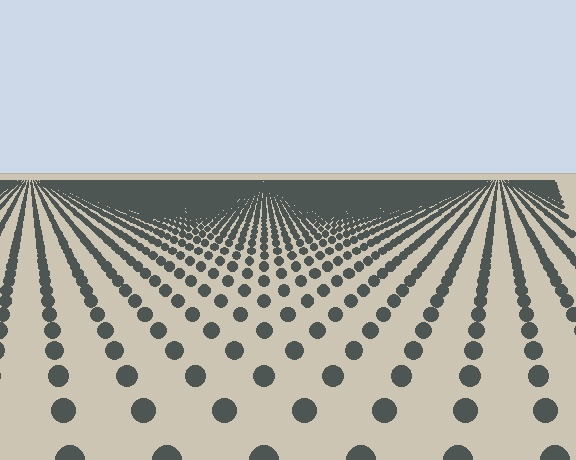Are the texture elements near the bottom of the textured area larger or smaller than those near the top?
Larger. Near the bottom, elements are closer to the viewer and appear at a bigger on-screen size.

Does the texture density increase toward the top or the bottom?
Density increases toward the top.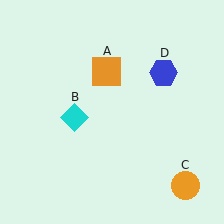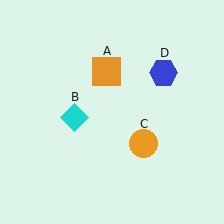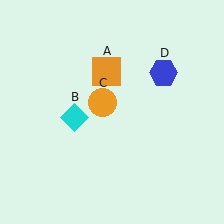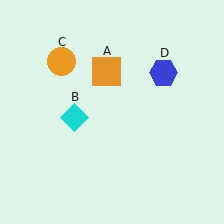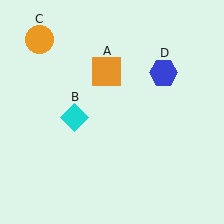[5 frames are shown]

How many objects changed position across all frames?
1 object changed position: orange circle (object C).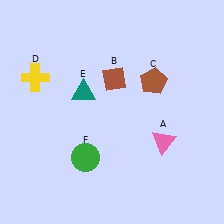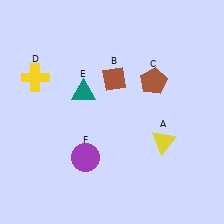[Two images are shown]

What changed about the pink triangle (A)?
In Image 1, A is pink. In Image 2, it changed to yellow.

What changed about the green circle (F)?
In Image 1, F is green. In Image 2, it changed to purple.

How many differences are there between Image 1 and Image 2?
There are 2 differences between the two images.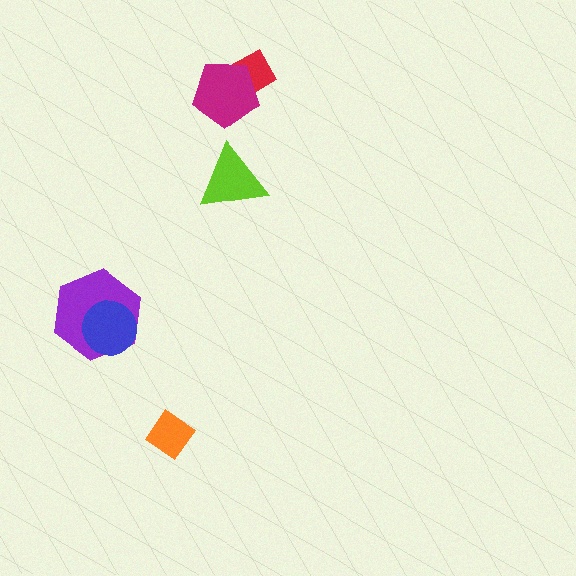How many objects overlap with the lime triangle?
0 objects overlap with the lime triangle.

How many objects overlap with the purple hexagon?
1 object overlaps with the purple hexagon.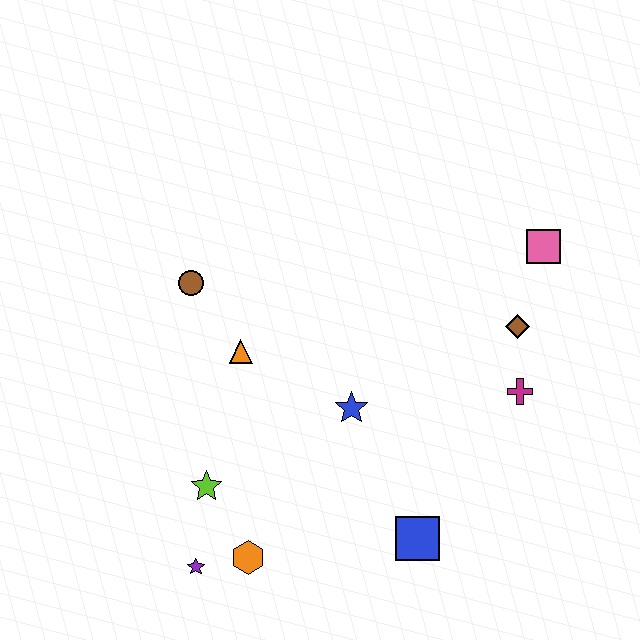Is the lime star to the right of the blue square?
No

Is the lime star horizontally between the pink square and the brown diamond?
No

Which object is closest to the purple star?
The orange hexagon is closest to the purple star.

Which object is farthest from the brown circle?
The pink square is farthest from the brown circle.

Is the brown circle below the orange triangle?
No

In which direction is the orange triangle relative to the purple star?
The orange triangle is above the purple star.